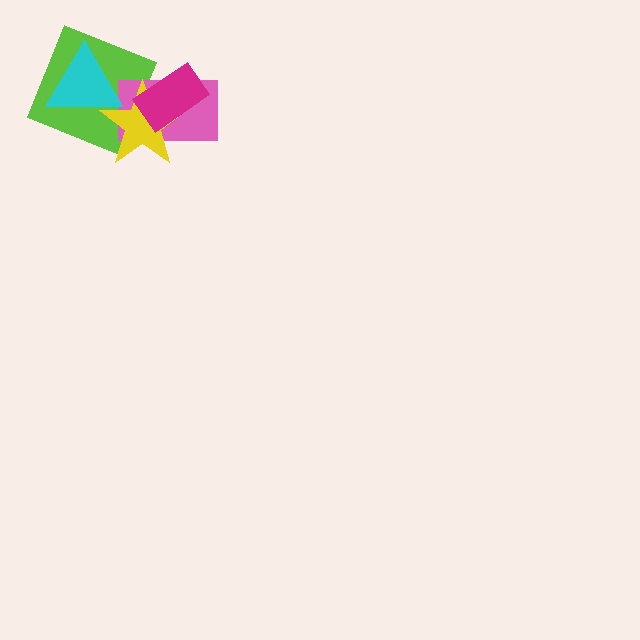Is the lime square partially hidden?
Yes, it is partially covered by another shape.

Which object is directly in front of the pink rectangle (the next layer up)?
The yellow star is directly in front of the pink rectangle.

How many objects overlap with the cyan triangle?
2 objects overlap with the cyan triangle.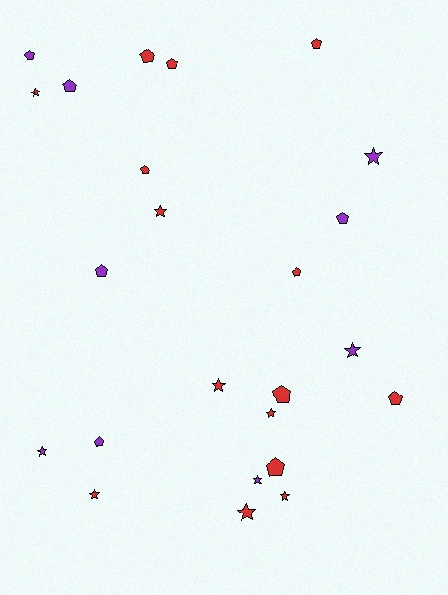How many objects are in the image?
There are 24 objects.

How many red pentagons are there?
There are 8 red pentagons.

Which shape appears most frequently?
Pentagon, with 13 objects.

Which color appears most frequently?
Red, with 15 objects.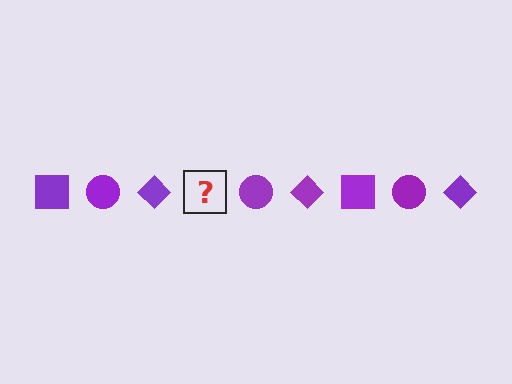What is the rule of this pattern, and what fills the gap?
The rule is that the pattern cycles through square, circle, diamond shapes in purple. The gap should be filled with a purple square.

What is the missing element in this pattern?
The missing element is a purple square.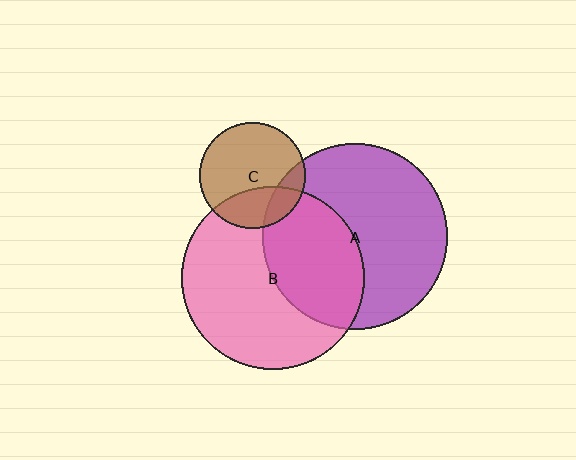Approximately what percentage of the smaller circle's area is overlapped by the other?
Approximately 40%.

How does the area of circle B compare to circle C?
Approximately 3.0 times.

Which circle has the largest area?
Circle A (purple).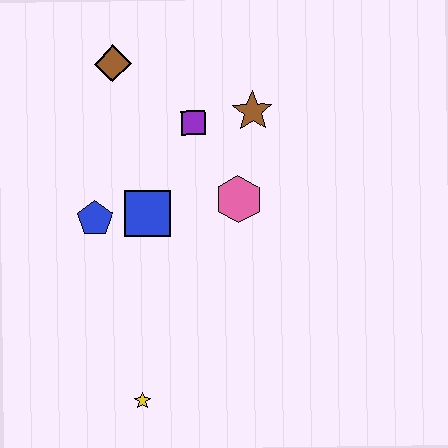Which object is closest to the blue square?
The blue pentagon is closest to the blue square.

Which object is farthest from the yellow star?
The brown diamond is farthest from the yellow star.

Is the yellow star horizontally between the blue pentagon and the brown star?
Yes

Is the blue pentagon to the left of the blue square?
Yes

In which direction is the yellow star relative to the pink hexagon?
The yellow star is below the pink hexagon.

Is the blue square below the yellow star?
No